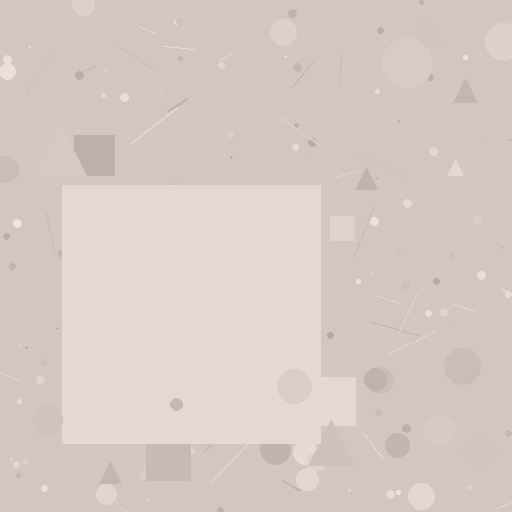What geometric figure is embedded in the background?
A square is embedded in the background.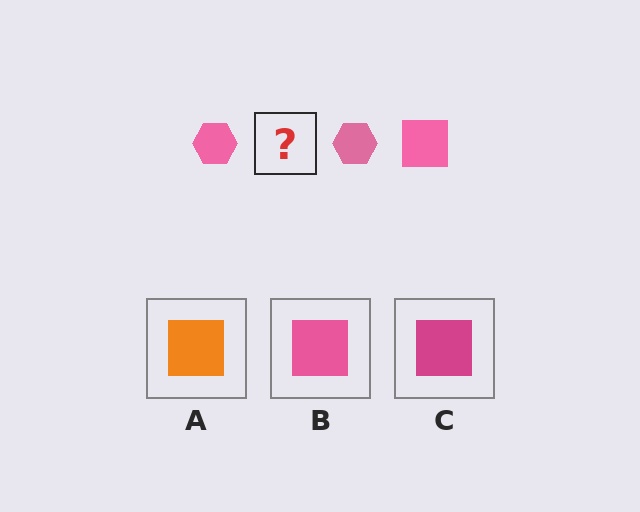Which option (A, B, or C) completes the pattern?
B.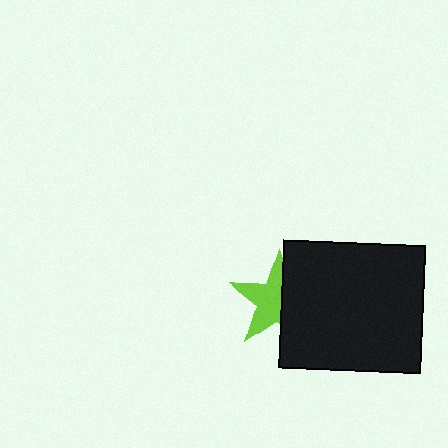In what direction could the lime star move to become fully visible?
The lime star could move left. That would shift it out from behind the black rectangle entirely.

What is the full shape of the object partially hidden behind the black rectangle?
The partially hidden object is a lime star.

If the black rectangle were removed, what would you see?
You would see the complete lime star.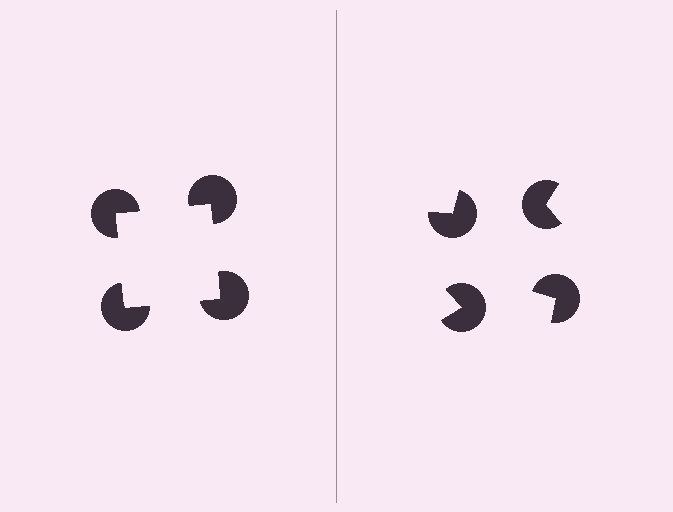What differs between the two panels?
The pac-man discs are positioned identically on both sides; only the wedge orientations differ. On the left they align to a square; on the right they are misaligned.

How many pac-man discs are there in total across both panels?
8 — 4 on each side.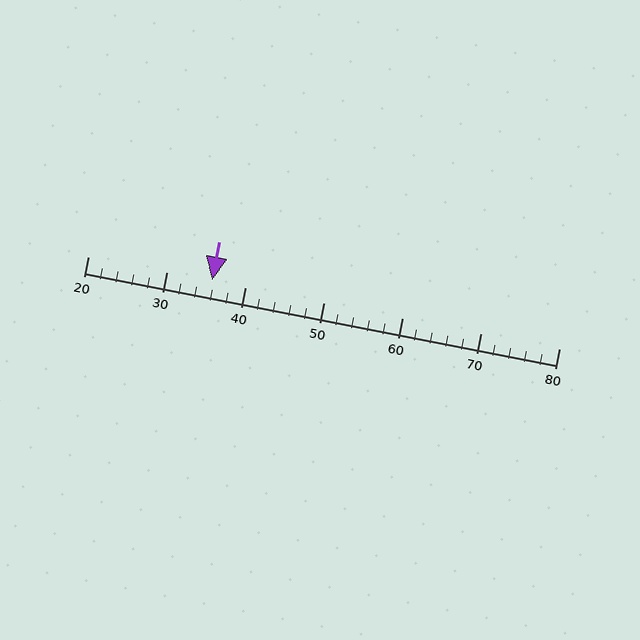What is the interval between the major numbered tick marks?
The major tick marks are spaced 10 units apart.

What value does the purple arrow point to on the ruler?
The purple arrow points to approximately 36.